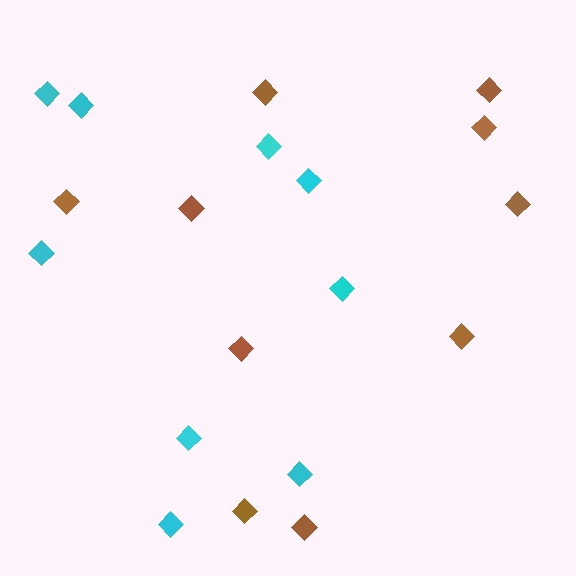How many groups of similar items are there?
There are 2 groups: one group of cyan diamonds (9) and one group of brown diamonds (10).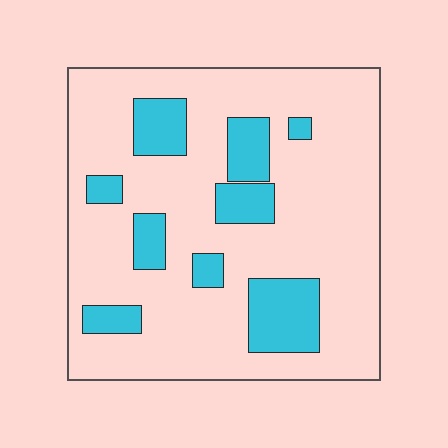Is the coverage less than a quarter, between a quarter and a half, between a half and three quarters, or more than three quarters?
Less than a quarter.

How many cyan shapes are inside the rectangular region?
9.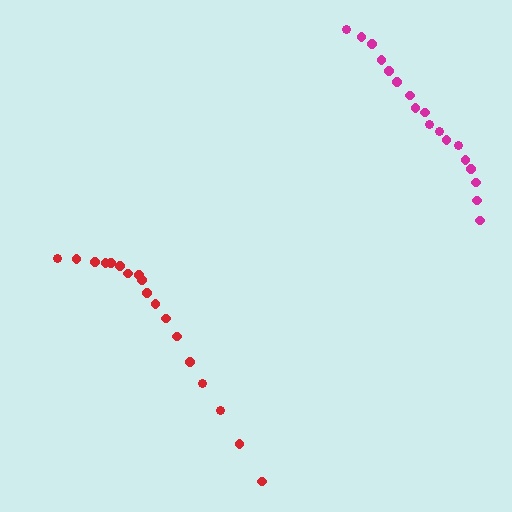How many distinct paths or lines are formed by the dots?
There are 2 distinct paths.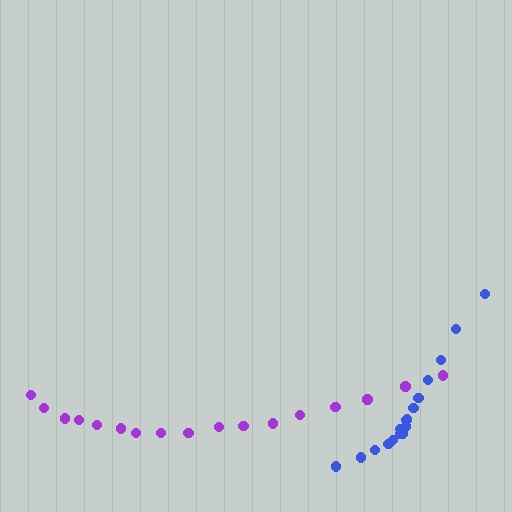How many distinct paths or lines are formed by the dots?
There are 2 distinct paths.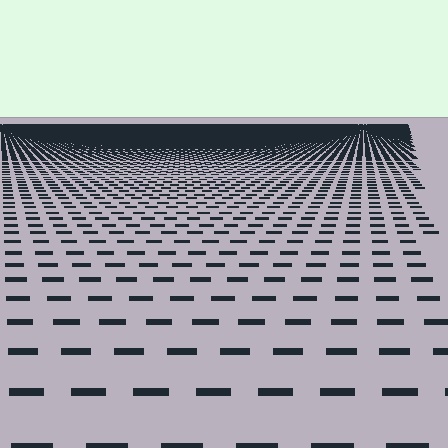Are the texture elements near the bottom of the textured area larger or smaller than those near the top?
Larger. Near the bottom, elements are closer to the viewer and appear at a bigger on-screen size.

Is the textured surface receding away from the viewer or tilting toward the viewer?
The surface is receding away from the viewer. Texture elements get smaller and denser toward the top.